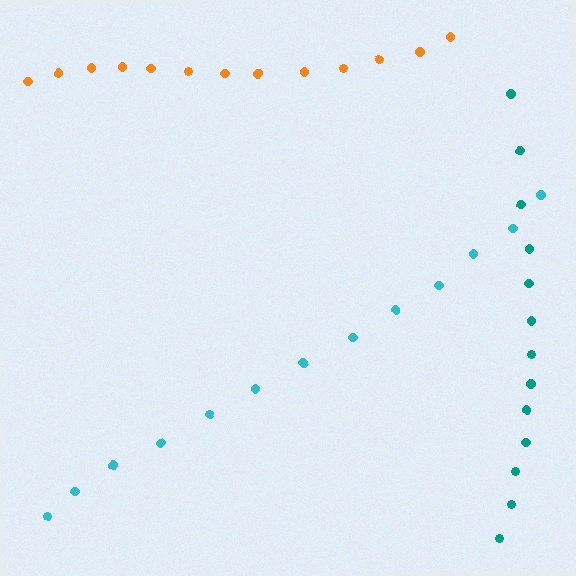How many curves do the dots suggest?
There are 3 distinct paths.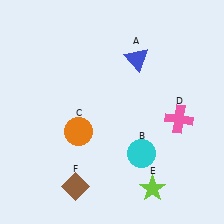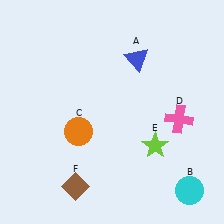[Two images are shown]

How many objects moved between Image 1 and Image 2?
2 objects moved between the two images.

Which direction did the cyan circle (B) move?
The cyan circle (B) moved right.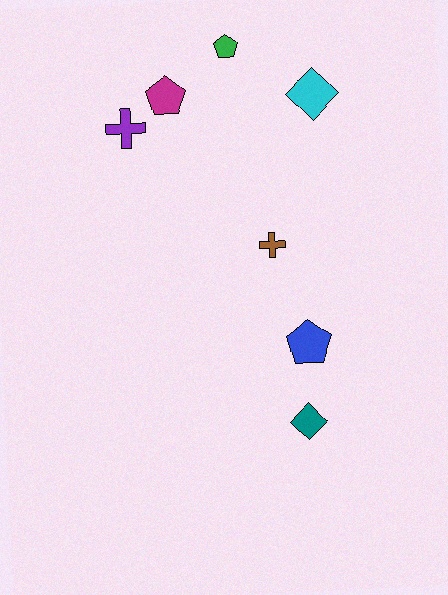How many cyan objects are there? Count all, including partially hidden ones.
There is 1 cyan object.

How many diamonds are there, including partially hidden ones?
There are 2 diamonds.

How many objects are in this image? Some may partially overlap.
There are 7 objects.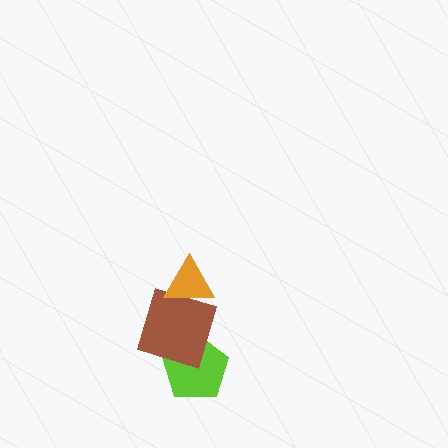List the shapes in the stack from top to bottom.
From top to bottom: the orange triangle, the brown square, the lime pentagon.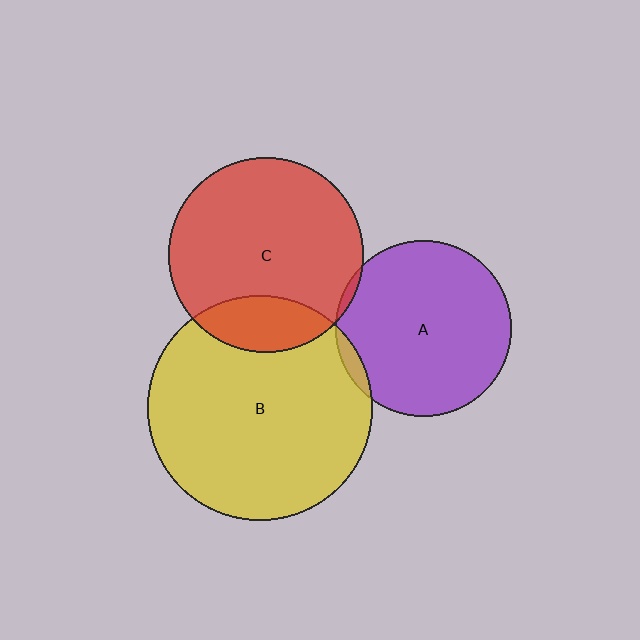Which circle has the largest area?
Circle B (yellow).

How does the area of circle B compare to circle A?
Approximately 1.6 times.